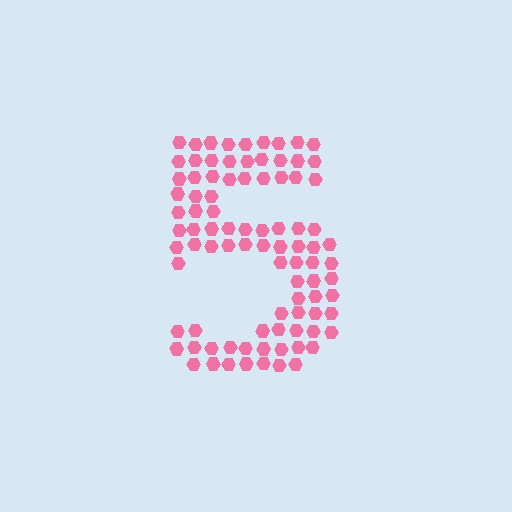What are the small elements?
The small elements are hexagons.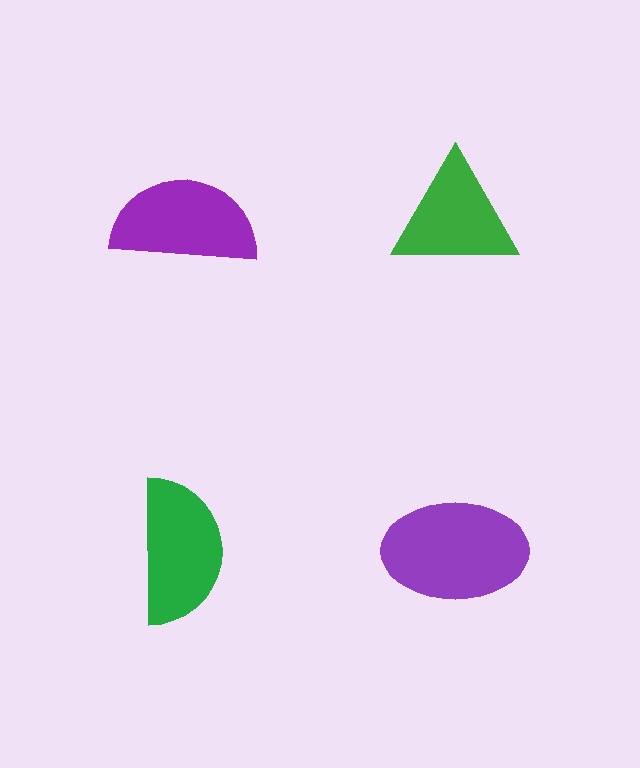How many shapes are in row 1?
2 shapes.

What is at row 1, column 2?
A green triangle.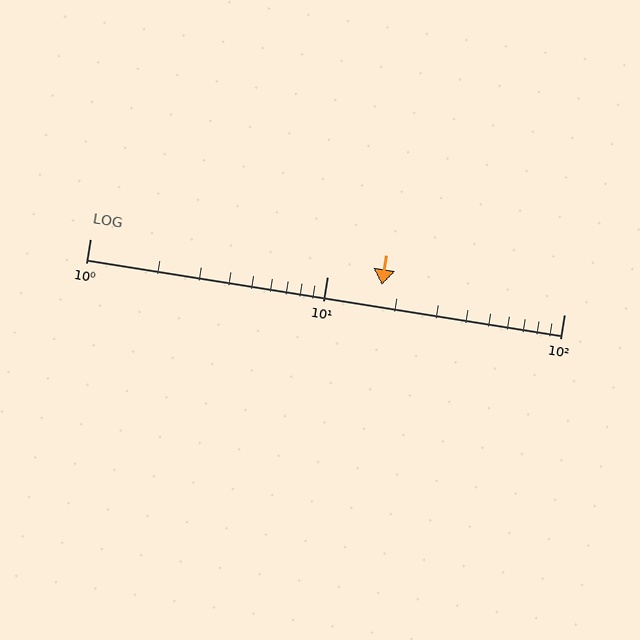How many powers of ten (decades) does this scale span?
The scale spans 2 decades, from 1 to 100.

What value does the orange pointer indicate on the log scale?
The pointer indicates approximately 17.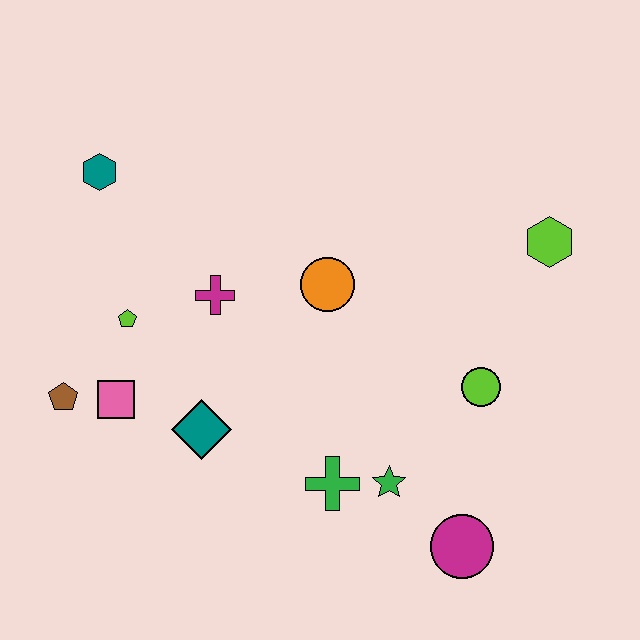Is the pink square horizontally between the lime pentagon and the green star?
No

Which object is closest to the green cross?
The green star is closest to the green cross.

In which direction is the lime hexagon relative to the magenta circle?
The lime hexagon is above the magenta circle.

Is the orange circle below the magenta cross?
No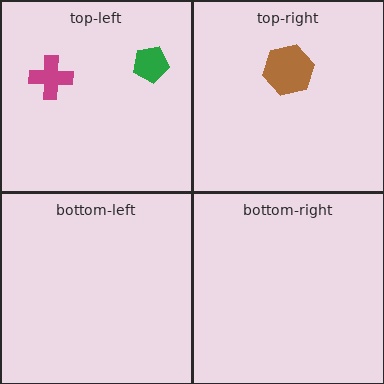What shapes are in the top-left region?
The green pentagon, the magenta cross.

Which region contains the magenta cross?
The top-left region.